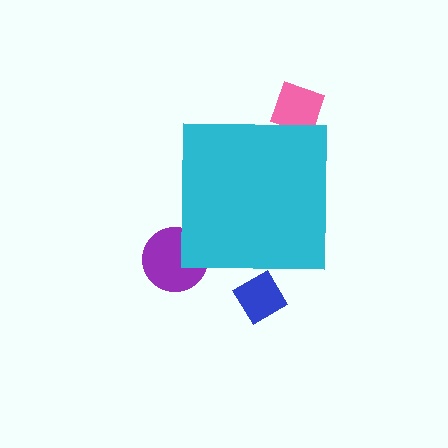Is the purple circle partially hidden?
Yes, the purple circle is partially hidden behind the cyan square.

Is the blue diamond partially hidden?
Yes, the blue diamond is partially hidden behind the cyan square.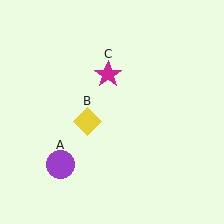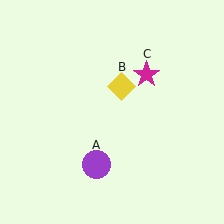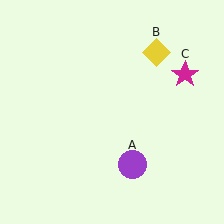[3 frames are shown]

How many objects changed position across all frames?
3 objects changed position: purple circle (object A), yellow diamond (object B), magenta star (object C).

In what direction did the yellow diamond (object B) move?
The yellow diamond (object B) moved up and to the right.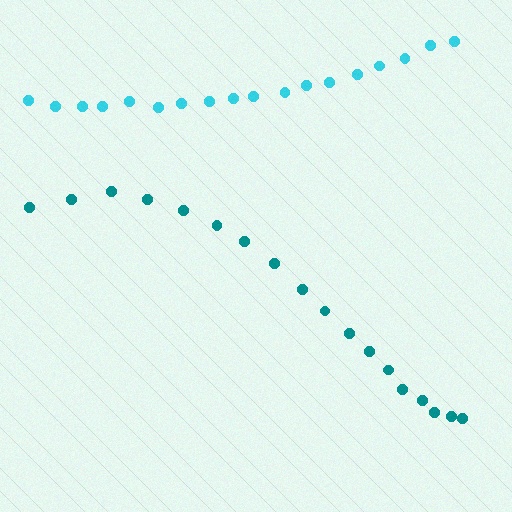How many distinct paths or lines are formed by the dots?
There are 2 distinct paths.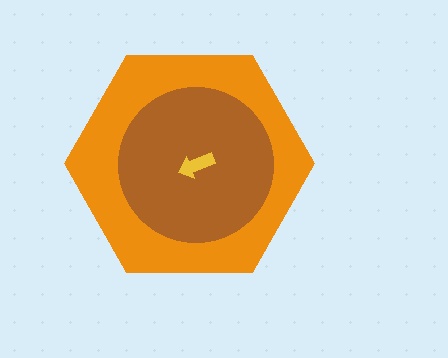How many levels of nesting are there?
3.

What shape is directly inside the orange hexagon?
The brown circle.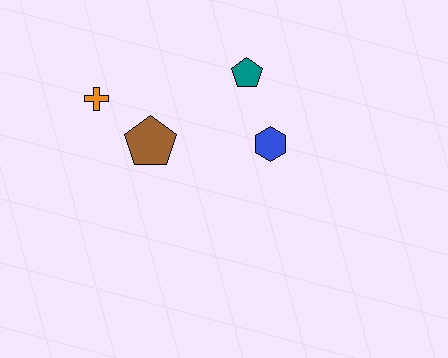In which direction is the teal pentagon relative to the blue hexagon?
The teal pentagon is above the blue hexagon.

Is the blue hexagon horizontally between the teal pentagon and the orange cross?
No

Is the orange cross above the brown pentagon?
Yes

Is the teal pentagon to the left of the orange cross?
No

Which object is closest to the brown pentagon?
The orange cross is closest to the brown pentagon.